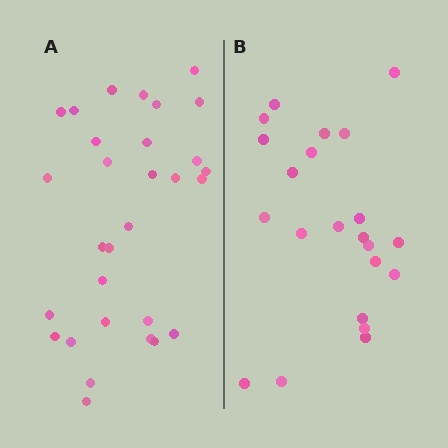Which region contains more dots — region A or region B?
Region A (the left region) has more dots.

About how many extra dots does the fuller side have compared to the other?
Region A has roughly 8 or so more dots than region B.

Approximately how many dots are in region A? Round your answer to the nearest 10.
About 30 dots.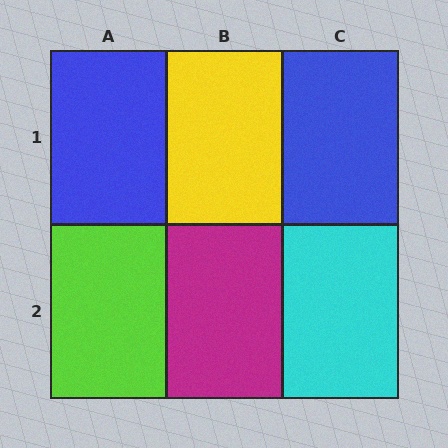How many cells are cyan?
1 cell is cyan.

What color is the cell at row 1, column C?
Blue.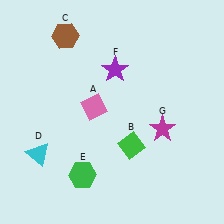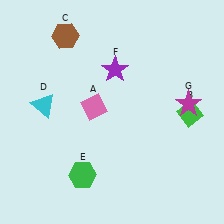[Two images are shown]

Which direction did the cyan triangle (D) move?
The cyan triangle (D) moved up.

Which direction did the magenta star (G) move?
The magenta star (G) moved right.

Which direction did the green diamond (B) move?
The green diamond (B) moved right.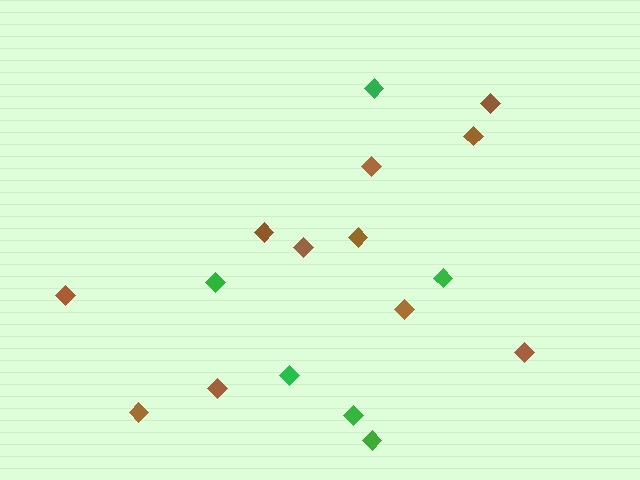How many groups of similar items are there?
There are 2 groups: one group of green diamonds (6) and one group of brown diamonds (11).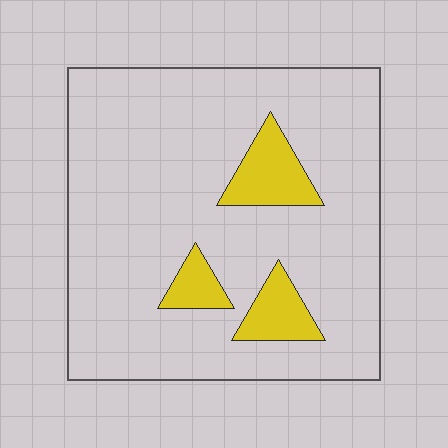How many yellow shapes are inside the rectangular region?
3.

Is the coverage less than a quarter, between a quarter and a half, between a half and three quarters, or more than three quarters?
Less than a quarter.